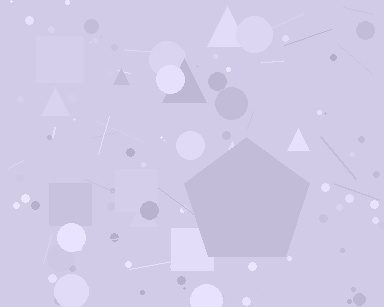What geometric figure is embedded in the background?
A pentagon is embedded in the background.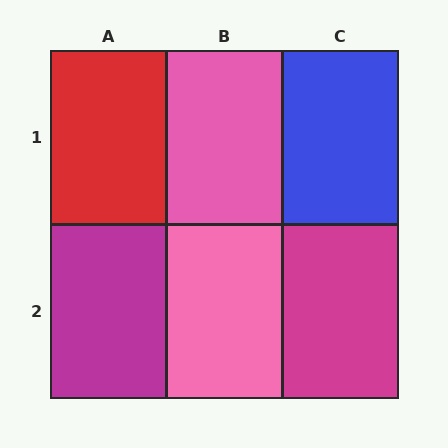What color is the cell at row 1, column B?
Pink.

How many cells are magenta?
2 cells are magenta.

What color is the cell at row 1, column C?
Blue.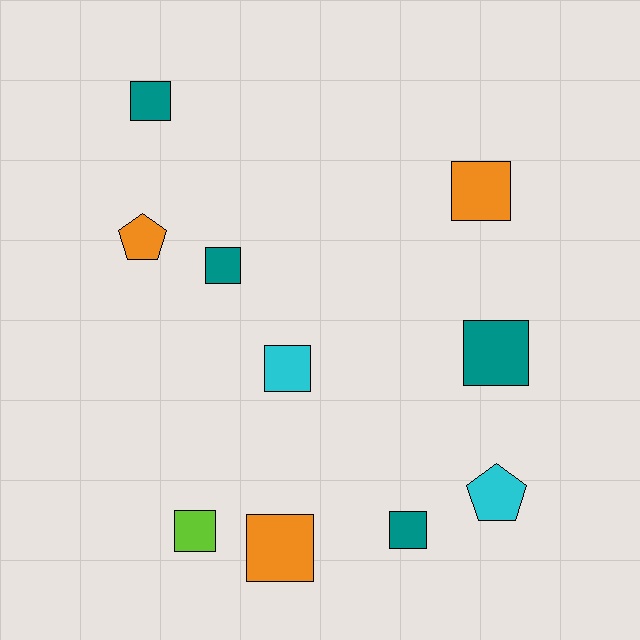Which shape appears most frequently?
Square, with 8 objects.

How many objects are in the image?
There are 10 objects.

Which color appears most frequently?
Teal, with 4 objects.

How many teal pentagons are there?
There are no teal pentagons.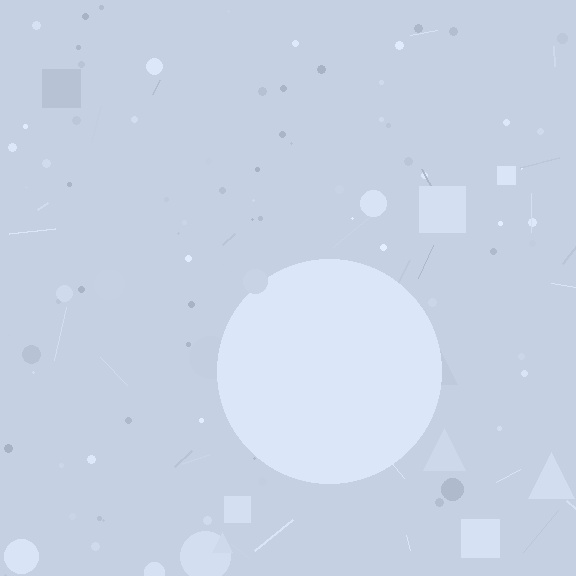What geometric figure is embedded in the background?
A circle is embedded in the background.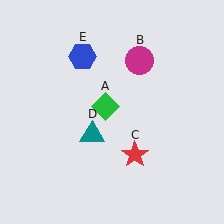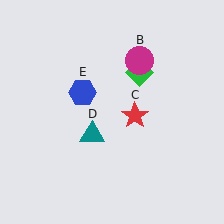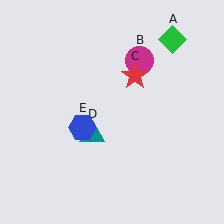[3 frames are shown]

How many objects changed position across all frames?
3 objects changed position: green diamond (object A), red star (object C), blue hexagon (object E).